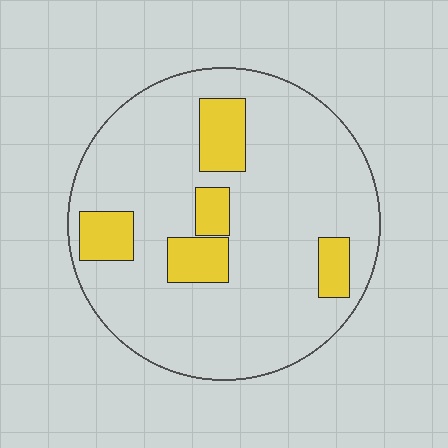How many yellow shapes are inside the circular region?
5.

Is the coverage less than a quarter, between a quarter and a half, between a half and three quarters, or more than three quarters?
Less than a quarter.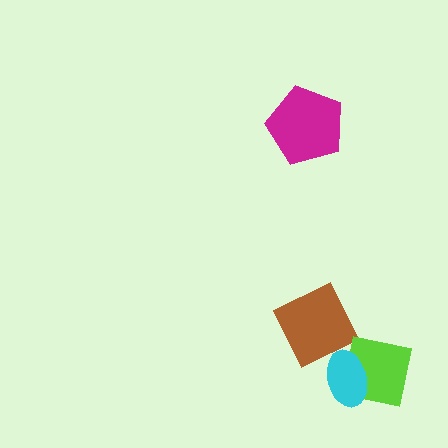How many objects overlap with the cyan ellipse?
2 objects overlap with the cyan ellipse.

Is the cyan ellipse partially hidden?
No, no other shape covers it.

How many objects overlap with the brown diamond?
1 object overlaps with the brown diamond.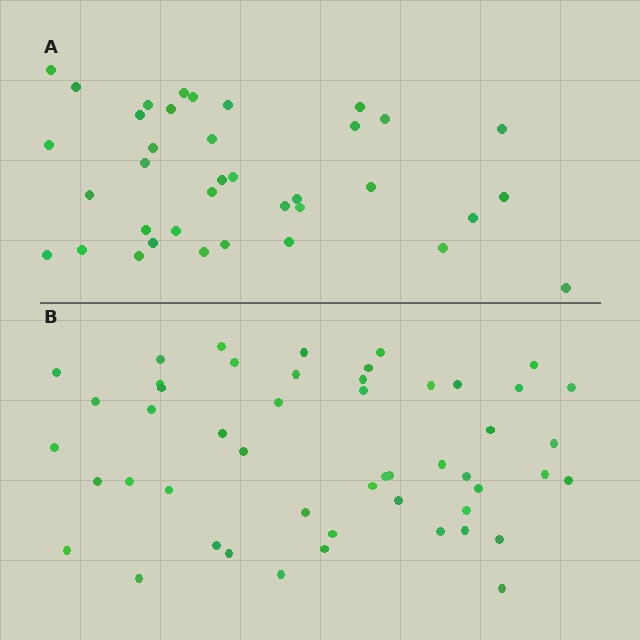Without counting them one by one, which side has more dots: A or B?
Region B (the bottom region) has more dots.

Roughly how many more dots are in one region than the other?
Region B has approximately 15 more dots than region A.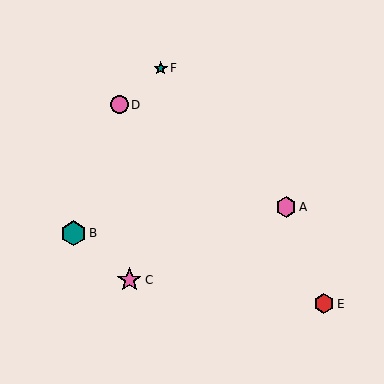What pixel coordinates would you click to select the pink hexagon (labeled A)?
Click at (286, 207) to select the pink hexagon A.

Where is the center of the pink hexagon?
The center of the pink hexagon is at (286, 207).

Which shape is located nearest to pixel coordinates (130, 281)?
The pink star (labeled C) at (129, 280) is nearest to that location.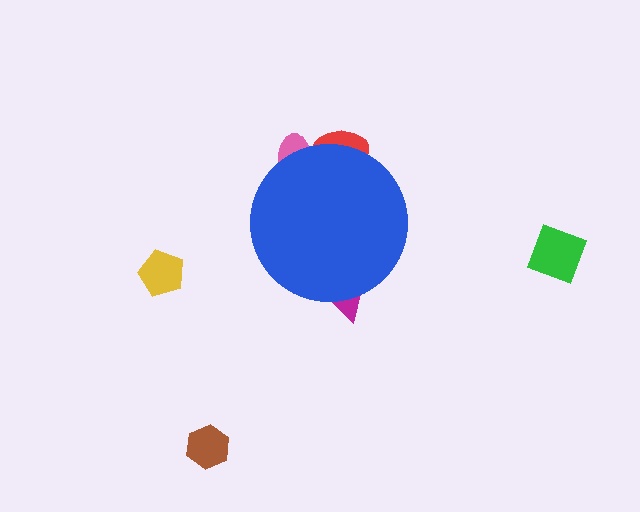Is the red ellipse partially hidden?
Yes, the red ellipse is partially hidden behind the blue circle.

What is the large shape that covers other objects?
A blue circle.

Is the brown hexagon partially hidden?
No, the brown hexagon is fully visible.